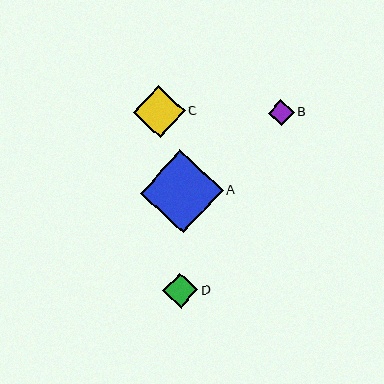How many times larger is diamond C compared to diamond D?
Diamond C is approximately 1.5 times the size of diamond D.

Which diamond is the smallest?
Diamond B is the smallest with a size of approximately 26 pixels.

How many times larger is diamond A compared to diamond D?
Diamond A is approximately 2.3 times the size of diamond D.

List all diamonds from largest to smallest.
From largest to smallest: A, C, D, B.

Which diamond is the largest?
Diamond A is the largest with a size of approximately 83 pixels.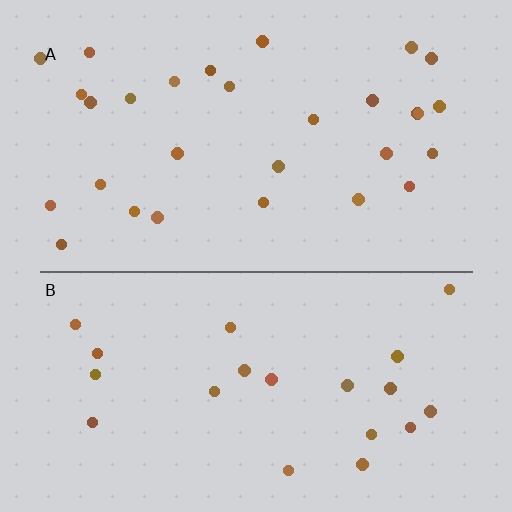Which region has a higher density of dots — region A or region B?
A (the top).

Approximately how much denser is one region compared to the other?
Approximately 1.4× — region A over region B.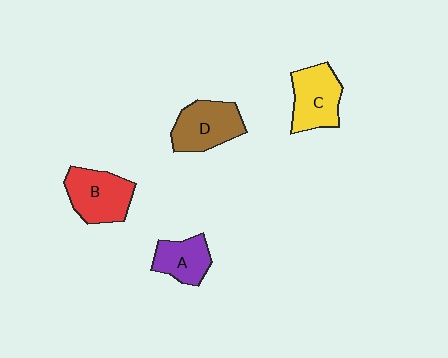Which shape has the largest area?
Shape B (red).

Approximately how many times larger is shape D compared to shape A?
Approximately 1.3 times.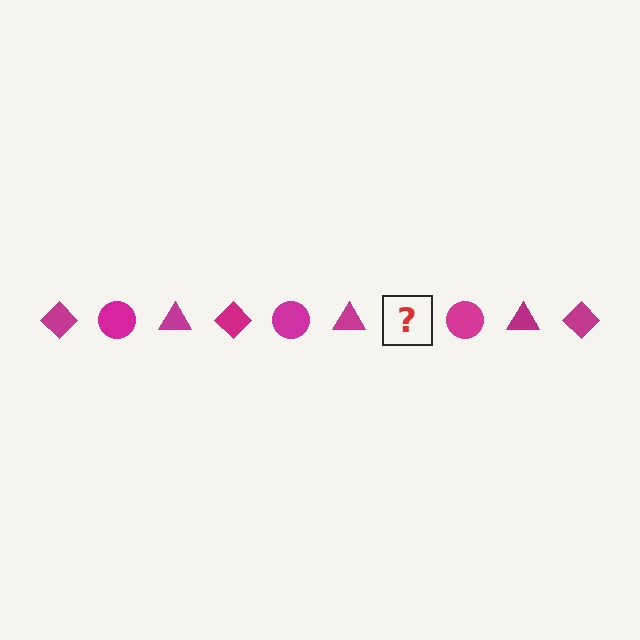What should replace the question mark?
The question mark should be replaced with a magenta diamond.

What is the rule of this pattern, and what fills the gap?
The rule is that the pattern cycles through diamond, circle, triangle shapes in magenta. The gap should be filled with a magenta diamond.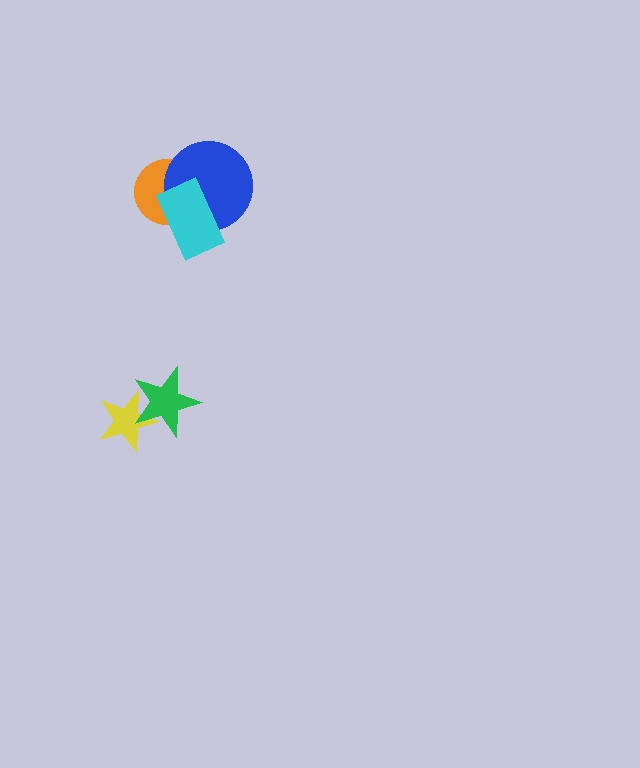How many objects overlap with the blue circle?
2 objects overlap with the blue circle.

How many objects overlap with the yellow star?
1 object overlaps with the yellow star.